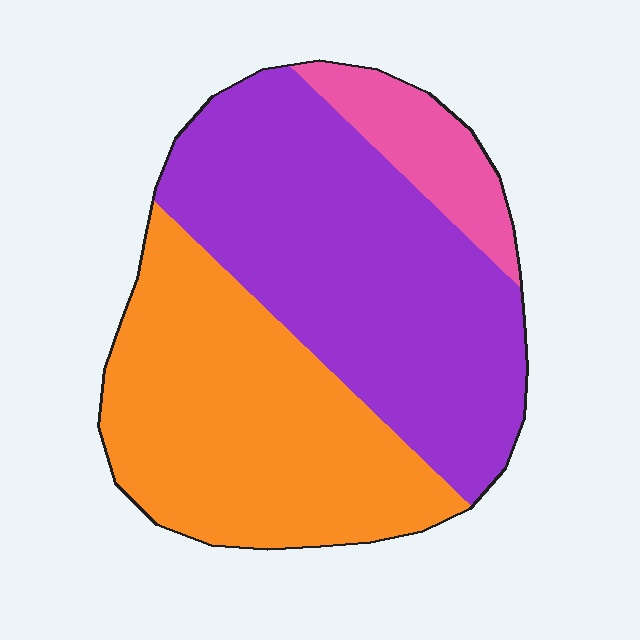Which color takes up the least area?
Pink, at roughly 10%.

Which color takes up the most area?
Purple, at roughly 50%.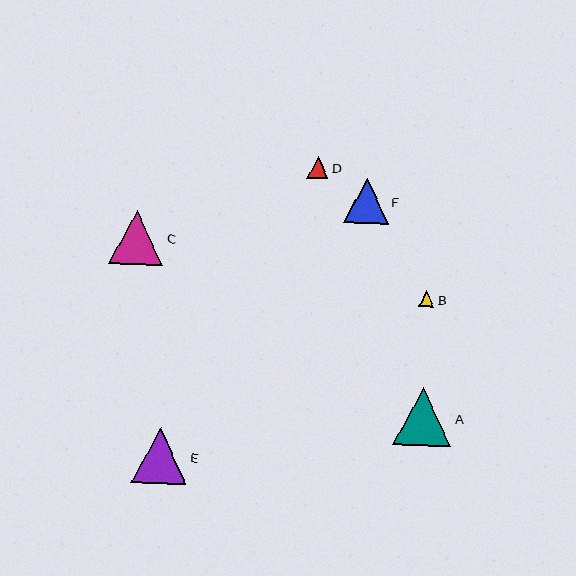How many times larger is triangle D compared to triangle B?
Triangle D is approximately 1.4 times the size of triangle B.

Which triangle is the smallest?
Triangle B is the smallest with a size of approximately 16 pixels.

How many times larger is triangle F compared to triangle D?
Triangle F is approximately 2.1 times the size of triangle D.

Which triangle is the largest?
Triangle A is the largest with a size of approximately 58 pixels.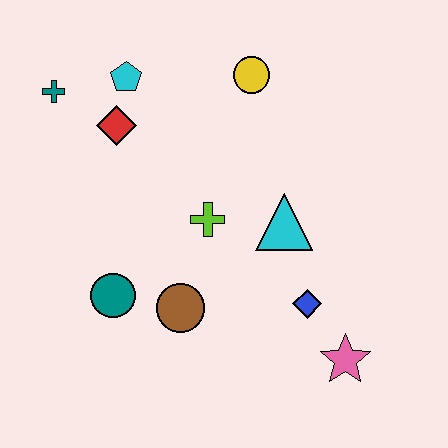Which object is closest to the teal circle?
The brown circle is closest to the teal circle.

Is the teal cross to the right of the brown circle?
No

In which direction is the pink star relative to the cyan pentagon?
The pink star is below the cyan pentagon.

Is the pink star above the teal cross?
No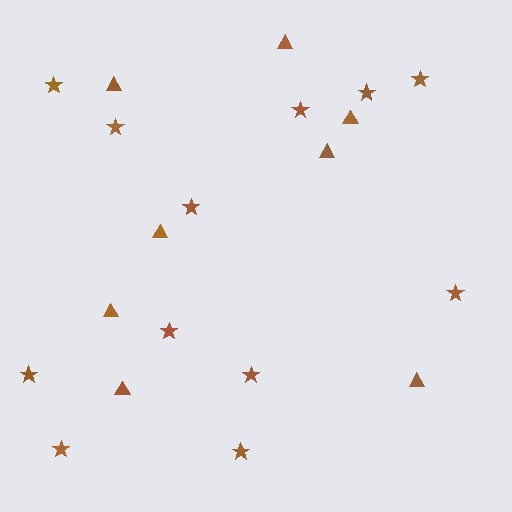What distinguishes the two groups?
There are 2 groups: one group of stars (12) and one group of triangles (8).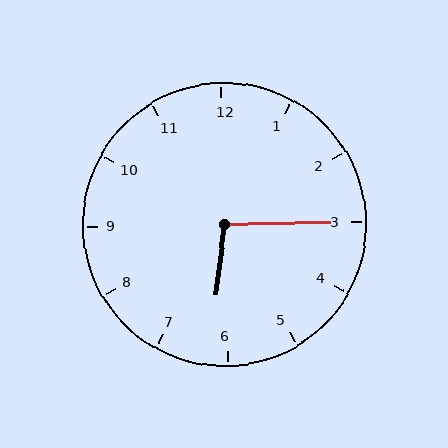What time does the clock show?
6:15.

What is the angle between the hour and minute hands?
Approximately 98 degrees.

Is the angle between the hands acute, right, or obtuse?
It is obtuse.